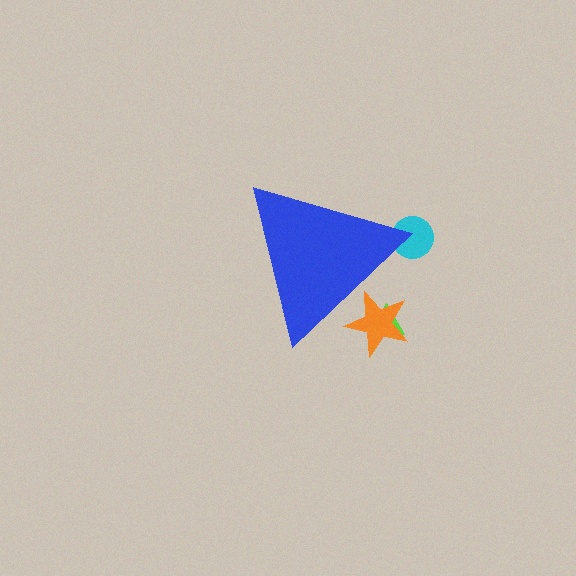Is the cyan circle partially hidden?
Yes, the cyan circle is partially hidden behind the blue triangle.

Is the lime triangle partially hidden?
Yes, the lime triangle is partially hidden behind the blue triangle.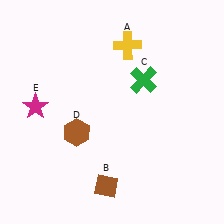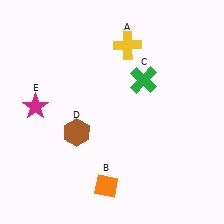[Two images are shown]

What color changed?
The diamond (B) changed from brown in Image 1 to orange in Image 2.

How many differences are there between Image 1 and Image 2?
There is 1 difference between the two images.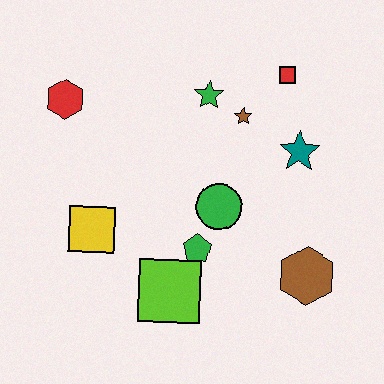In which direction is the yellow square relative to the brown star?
The yellow square is to the left of the brown star.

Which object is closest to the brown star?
The green star is closest to the brown star.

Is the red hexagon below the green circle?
No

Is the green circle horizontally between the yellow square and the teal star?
Yes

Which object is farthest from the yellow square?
The red square is farthest from the yellow square.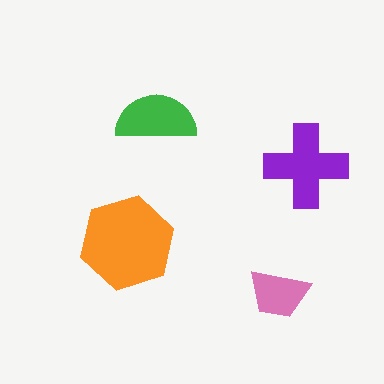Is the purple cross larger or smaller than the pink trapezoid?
Larger.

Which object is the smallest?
The pink trapezoid.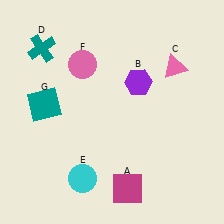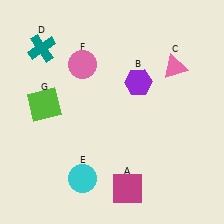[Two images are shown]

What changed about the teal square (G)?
In Image 1, G is teal. In Image 2, it changed to lime.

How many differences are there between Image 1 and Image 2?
There is 1 difference between the two images.